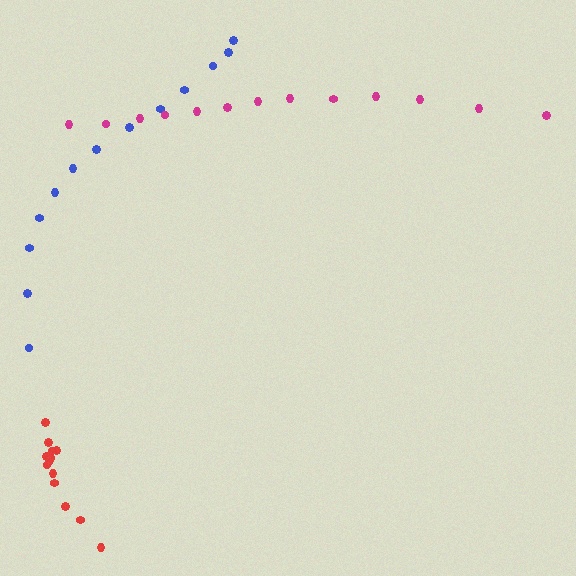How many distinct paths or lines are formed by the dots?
There are 3 distinct paths.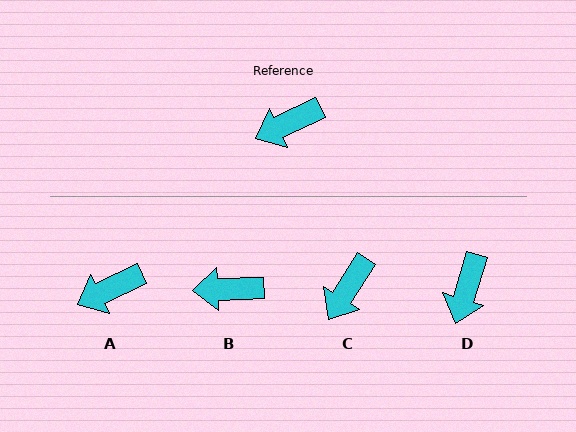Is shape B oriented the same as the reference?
No, it is off by about 23 degrees.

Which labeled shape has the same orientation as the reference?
A.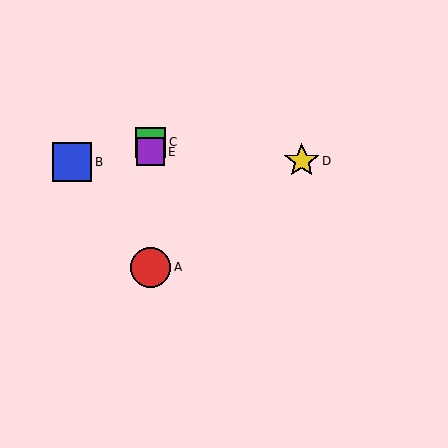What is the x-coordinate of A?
Object A is at x≈151.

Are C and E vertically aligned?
Yes, both are at x≈151.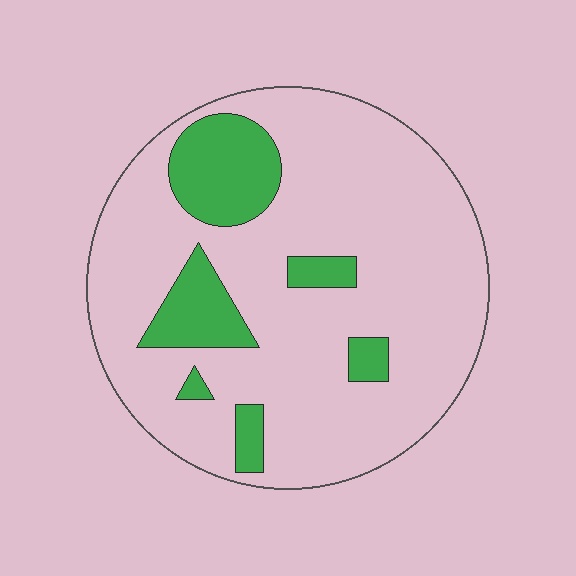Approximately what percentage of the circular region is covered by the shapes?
Approximately 20%.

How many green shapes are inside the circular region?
6.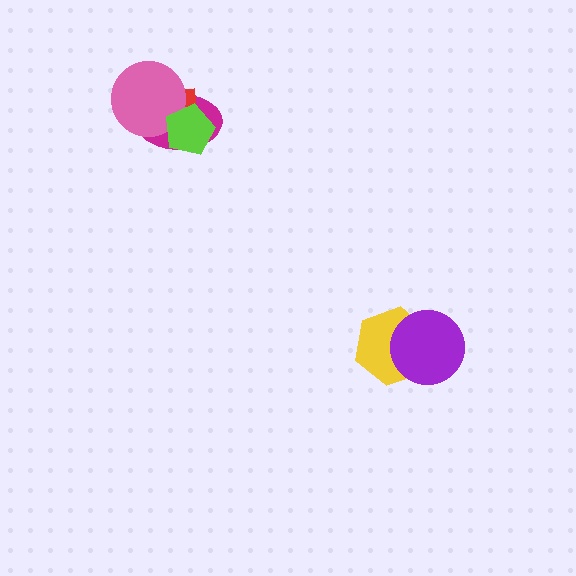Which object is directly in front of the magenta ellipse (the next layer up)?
The red square is directly in front of the magenta ellipse.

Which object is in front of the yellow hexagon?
The purple circle is in front of the yellow hexagon.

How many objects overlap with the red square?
3 objects overlap with the red square.